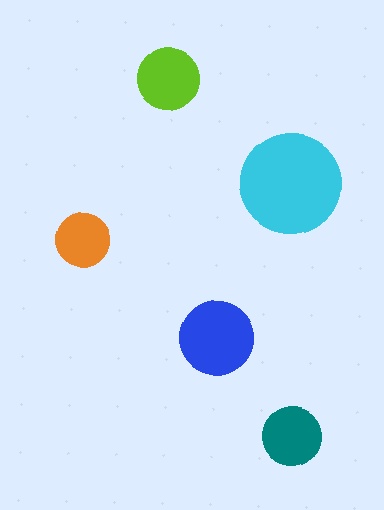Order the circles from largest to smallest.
the cyan one, the blue one, the lime one, the teal one, the orange one.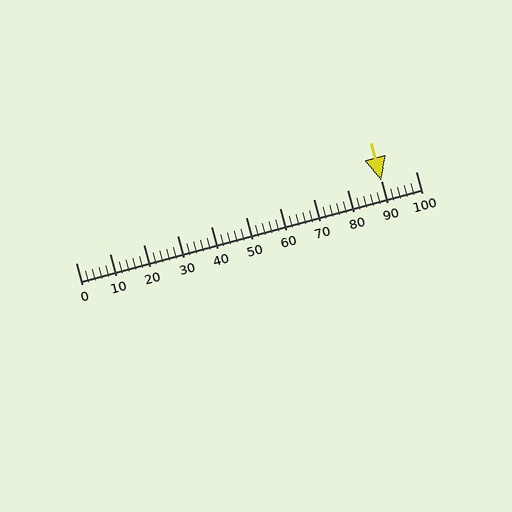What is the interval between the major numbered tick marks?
The major tick marks are spaced 10 units apart.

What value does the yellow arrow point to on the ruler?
The yellow arrow points to approximately 90.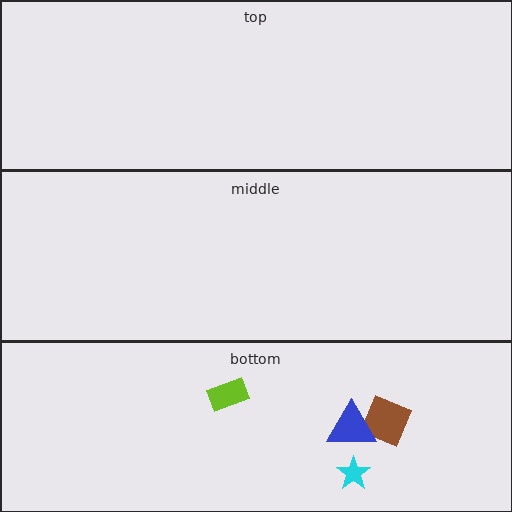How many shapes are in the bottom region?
4.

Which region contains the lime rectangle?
The bottom region.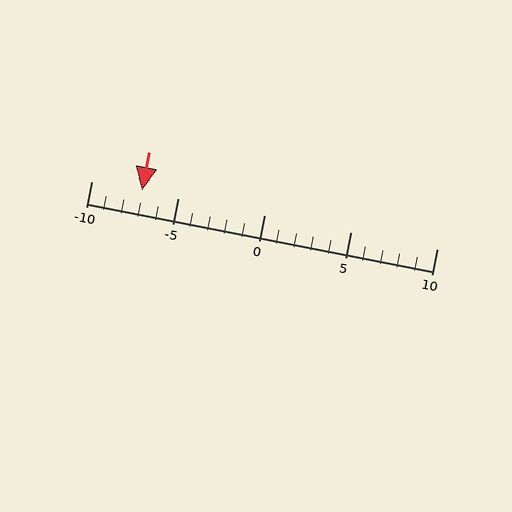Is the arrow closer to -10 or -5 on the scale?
The arrow is closer to -5.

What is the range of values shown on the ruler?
The ruler shows values from -10 to 10.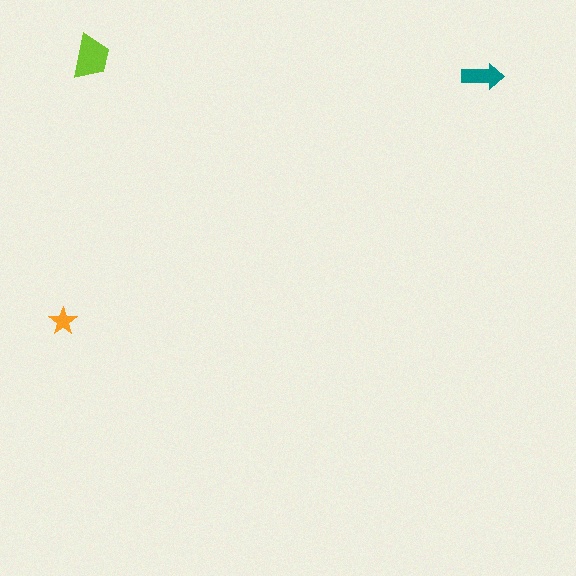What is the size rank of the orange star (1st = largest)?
3rd.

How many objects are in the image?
There are 3 objects in the image.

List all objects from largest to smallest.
The lime trapezoid, the teal arrow, the orange star.